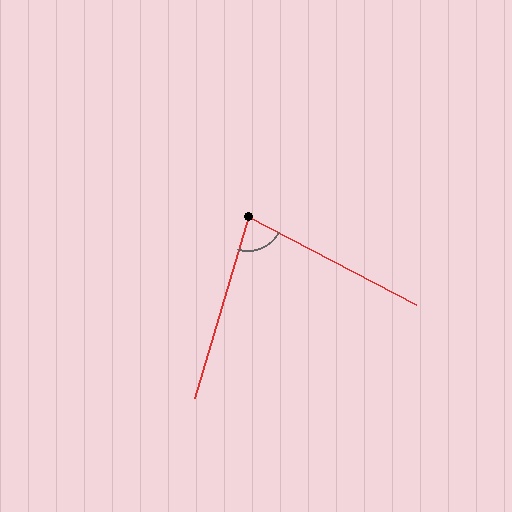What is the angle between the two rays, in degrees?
Approximately 79 degrees.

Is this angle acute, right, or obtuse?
It is acute.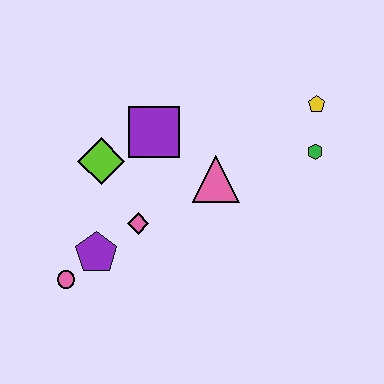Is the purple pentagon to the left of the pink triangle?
Yes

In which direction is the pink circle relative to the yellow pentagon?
The pink circle is to the left of the yellow pentagon.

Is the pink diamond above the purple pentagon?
Yes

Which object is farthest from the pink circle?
The yellow pentagon is farthest from the pink circle.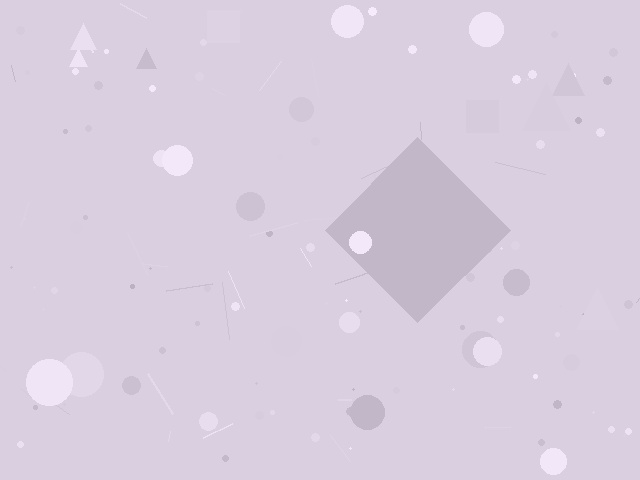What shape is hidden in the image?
A diamond is hidden in the image.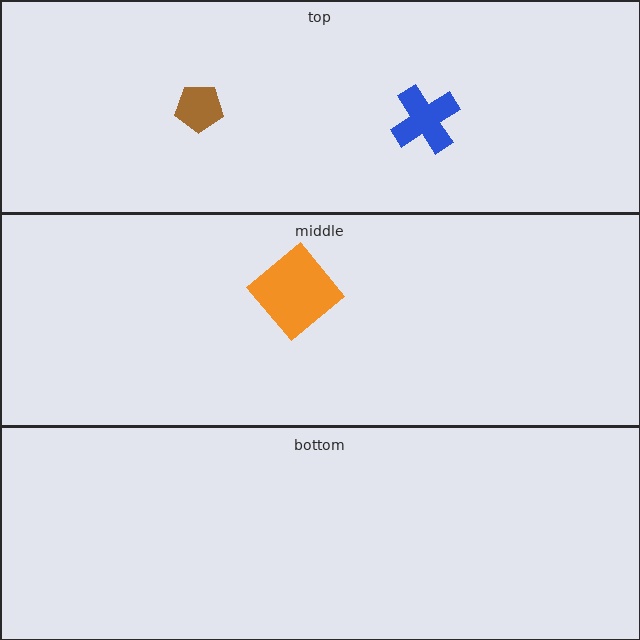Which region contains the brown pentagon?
The top region.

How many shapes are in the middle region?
1.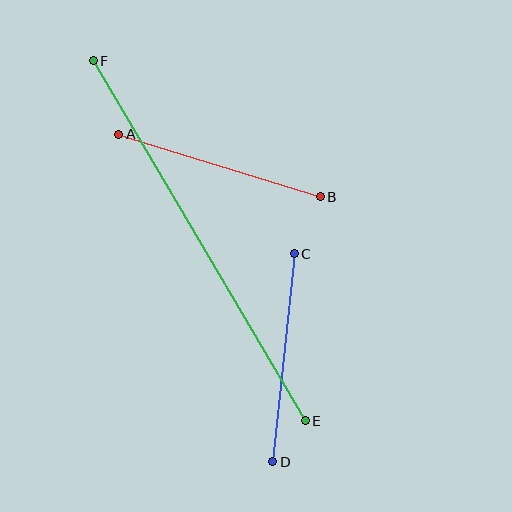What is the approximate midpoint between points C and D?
The midpoint is at approximately (283, 358) pixels.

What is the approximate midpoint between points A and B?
The midpoint is at approximately (219, 166) pixels.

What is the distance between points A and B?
The distance is approximately 211 pixels.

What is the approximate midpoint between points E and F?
The midpoint is at approximately (199, 241) pixels.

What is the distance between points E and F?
The distance is approximately 418 pixels.